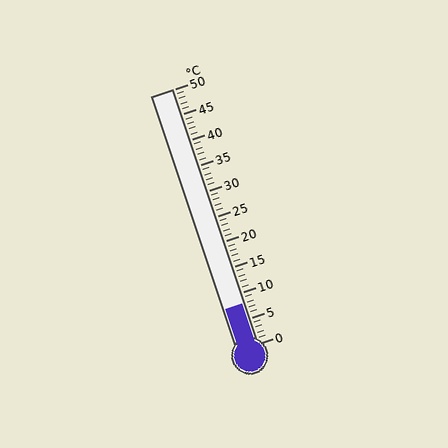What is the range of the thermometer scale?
The thermometer scale ranges from 0°C to 50°C.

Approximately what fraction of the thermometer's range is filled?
The thermometer is filled to approximately 15% of its range.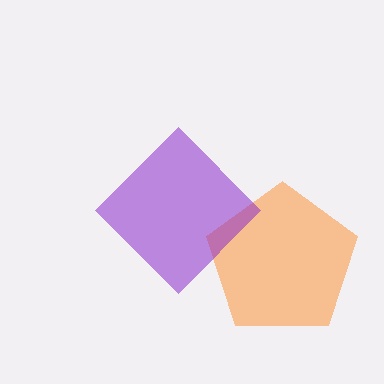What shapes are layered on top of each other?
The layered shapes are: an orange pentagon, a purple diamond.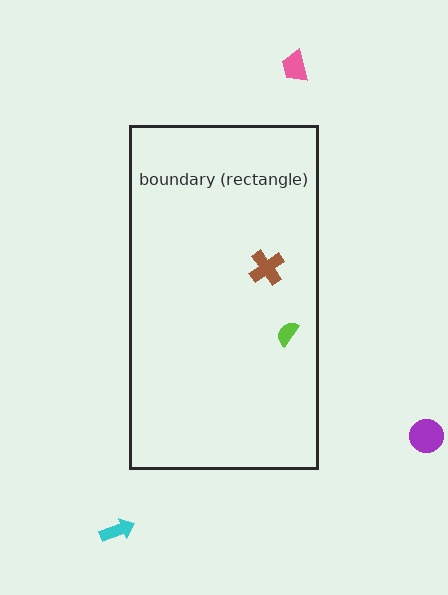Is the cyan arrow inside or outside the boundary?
Outside.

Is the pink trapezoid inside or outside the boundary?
Outside.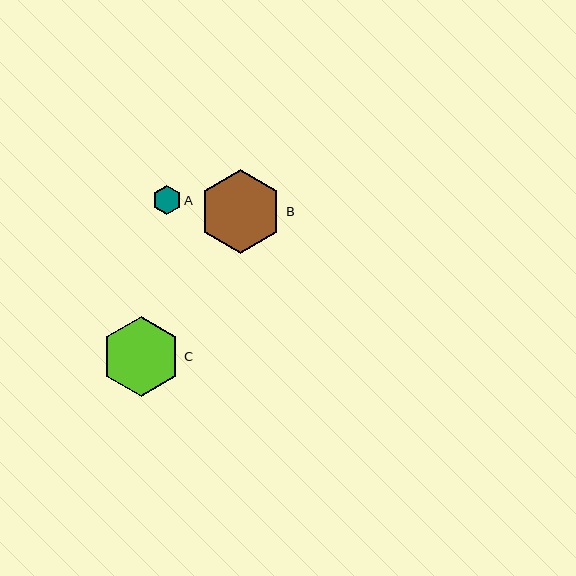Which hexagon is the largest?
Hexagon B is the largest with a size of approximately 84 pixels.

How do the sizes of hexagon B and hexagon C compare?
Hexagon B and hexagon C are approximately the same size.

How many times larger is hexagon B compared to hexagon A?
Hexagon B is approximately 2.9 times the size of hexagon A.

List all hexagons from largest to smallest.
From largest to smallest: B, C, A.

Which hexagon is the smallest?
Hexagon A is the smallest with a size of approximately 29 pixels.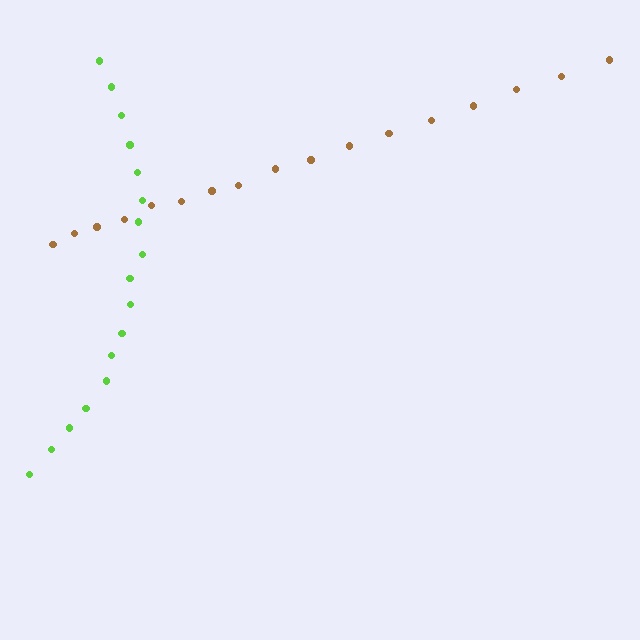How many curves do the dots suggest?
There are 2 distinct paths.